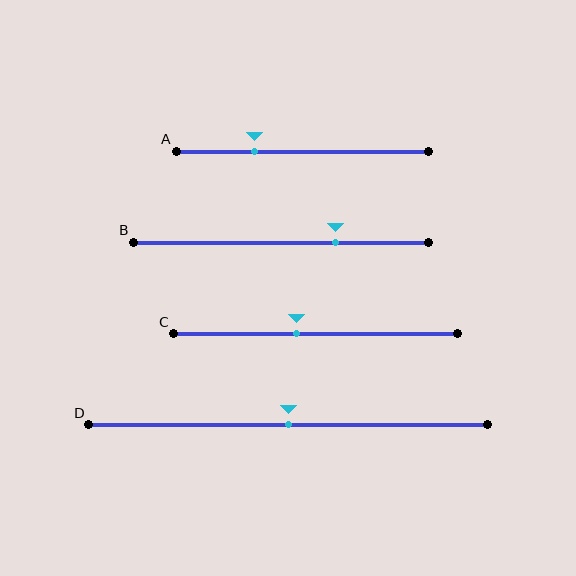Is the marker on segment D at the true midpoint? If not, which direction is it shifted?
Yes, the marker on segment D is at the true midpoint.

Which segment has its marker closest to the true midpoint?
Segment D has its marker closest to the true midpoint.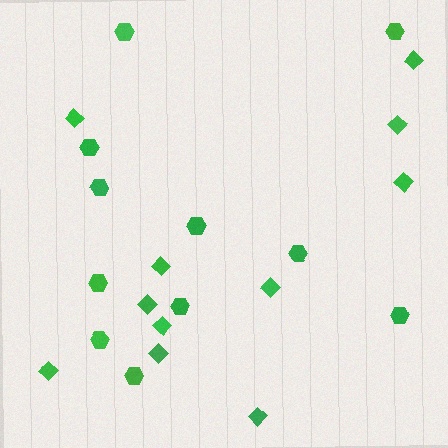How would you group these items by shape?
There are 2 groups: one group of hexagons (11) and one group of diamonds (11).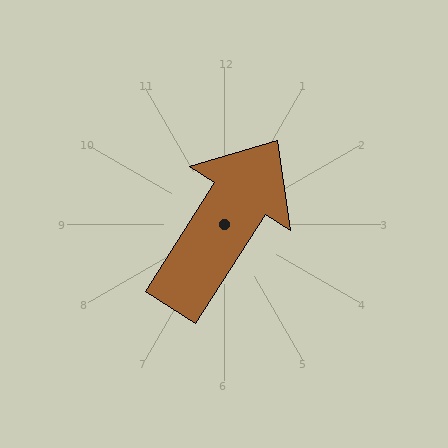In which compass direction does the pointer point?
Northeast.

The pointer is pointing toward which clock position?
Roughly 1 o'clock.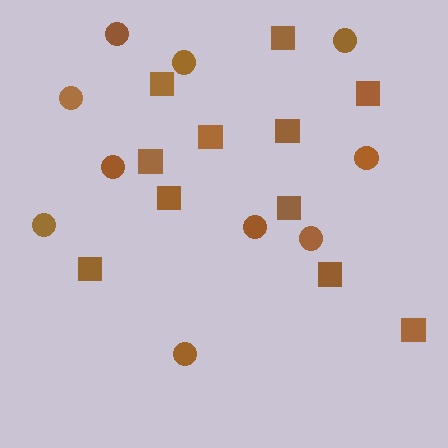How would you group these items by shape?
There are 2 groups: one group of circles (10) and one group of squares (11).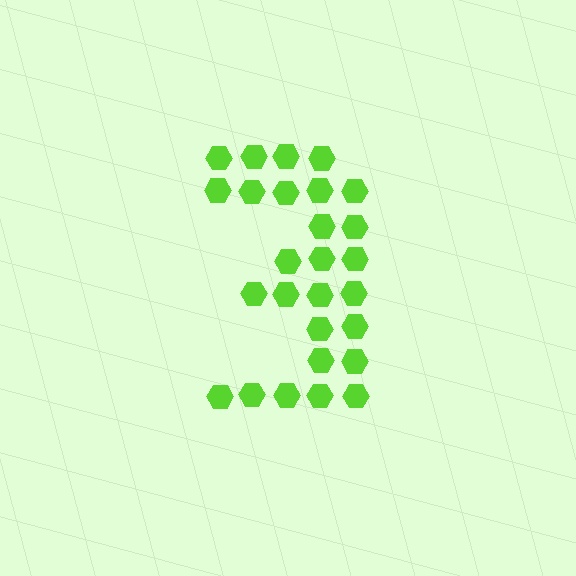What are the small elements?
The small elements are hexagons.